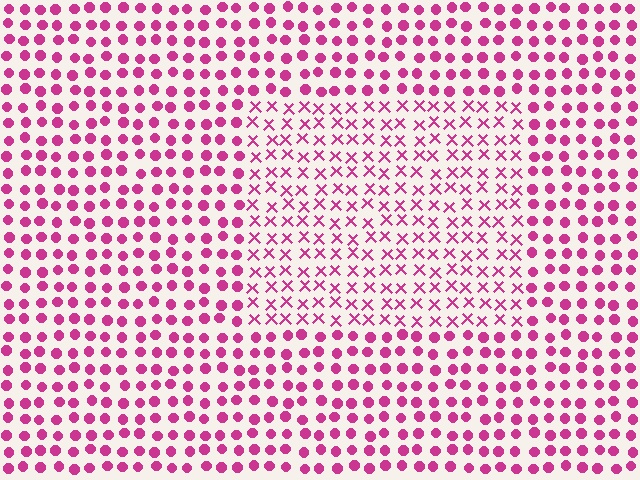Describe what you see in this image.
The image is filled with small magenta elements arranged in a uniform grid. A rectangle-shaped region contains X marks, while the surrounding area contains circles. The boundary is defined purely by the change in element shape.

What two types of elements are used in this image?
The image uses X marks inside the rectangle region and circles outside it.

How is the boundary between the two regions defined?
The boundary is defined by a change in element shape: X marks inside vs. circles outside. All elements share the same color and spacing.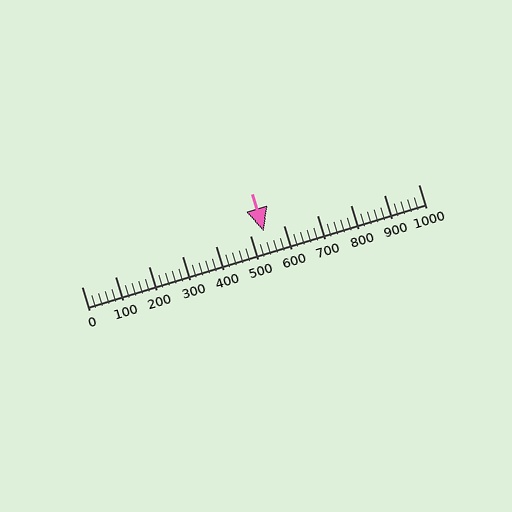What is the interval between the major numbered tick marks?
The major tick marks are spaced 100 units apart.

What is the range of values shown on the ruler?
The ruler shows values from 0 to 1000.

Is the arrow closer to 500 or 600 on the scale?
The arrow is closer to 500.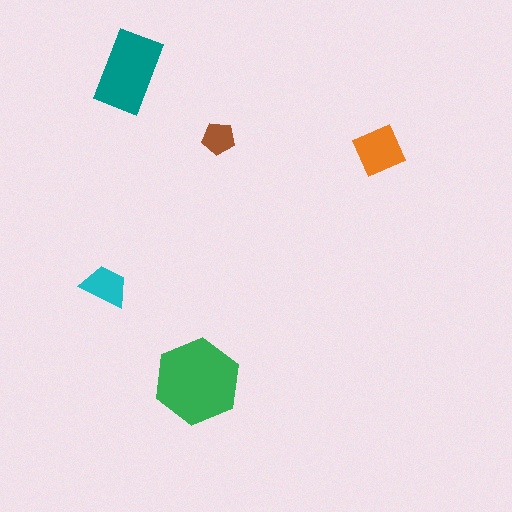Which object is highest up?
The teal rectangle is topmost.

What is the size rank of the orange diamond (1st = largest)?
3rd.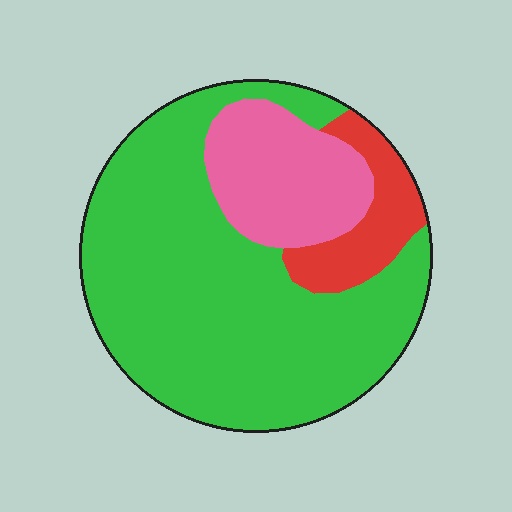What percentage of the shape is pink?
Pink covers 19% of the shape.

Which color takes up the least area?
Red, at roughly 10%.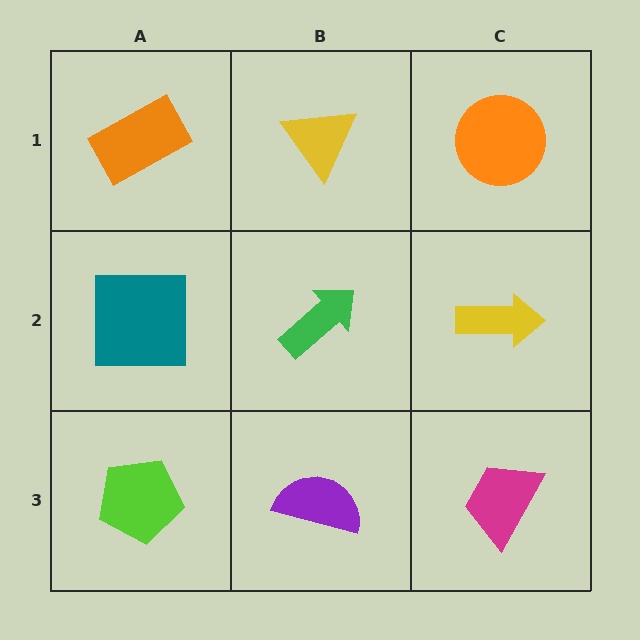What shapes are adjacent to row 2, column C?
An orange circle (row 1, column C), a magenta trapezoid (row 3, column C), a green arrow (row 2, column B).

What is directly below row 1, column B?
A green arrow.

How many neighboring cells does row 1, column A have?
2.